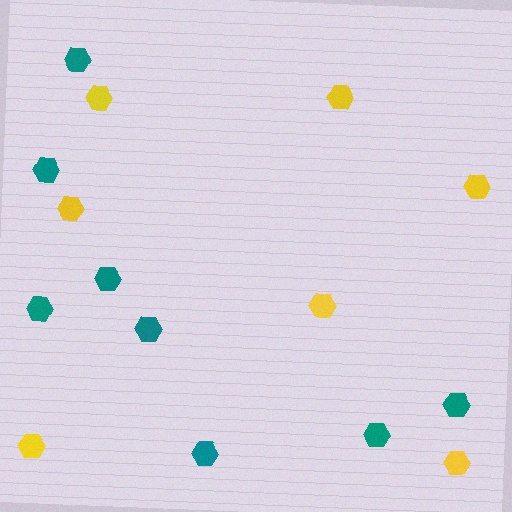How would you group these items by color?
There are 2 groups: one group of teal hexagons (8) and one group of yellow hexagons (7).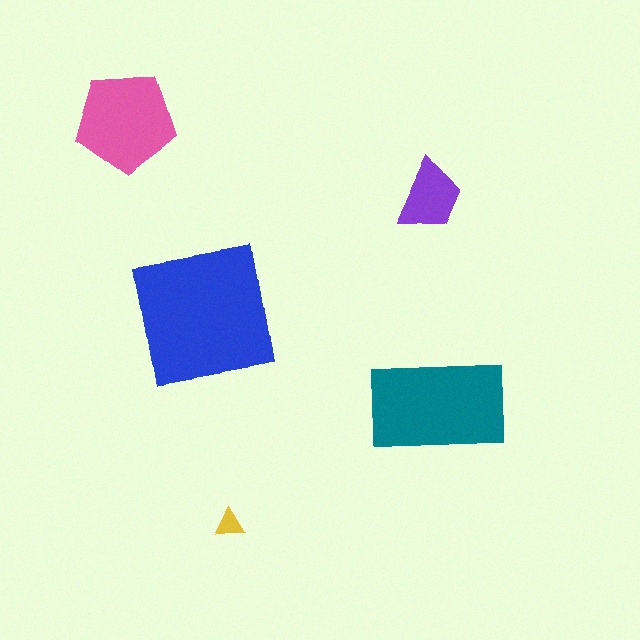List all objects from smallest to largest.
The yellow triangle, the purple trapezoid, the pink pentagon, the teal rectangle, the blue square.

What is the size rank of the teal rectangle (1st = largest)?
2nd.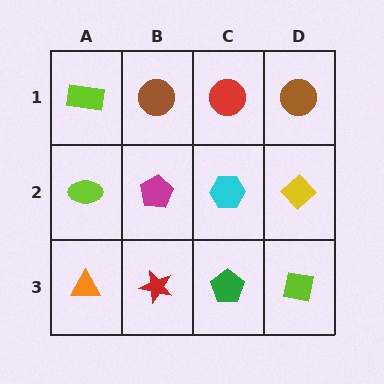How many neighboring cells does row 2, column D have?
3.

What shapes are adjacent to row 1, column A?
A lime ellipse (row 2, column A), a brown circle (row 1, column B).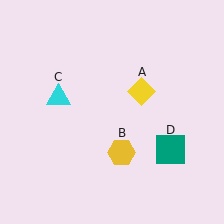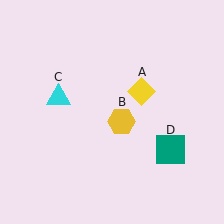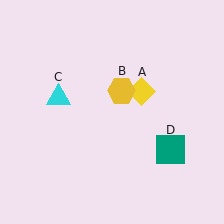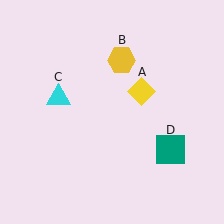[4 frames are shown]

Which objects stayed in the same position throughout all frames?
Yellow diamond (object A) and cyan triangle (object C) and teal square (object D) remained stationary.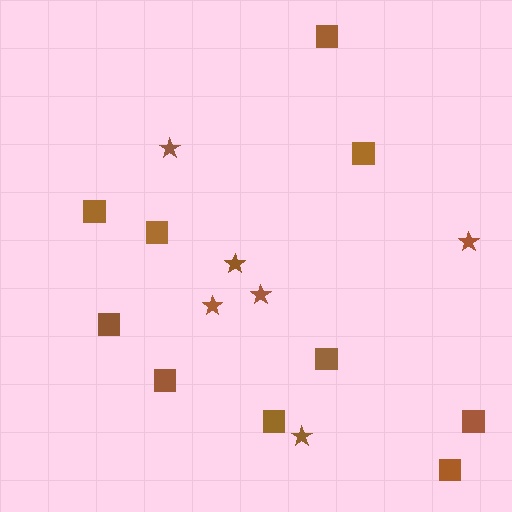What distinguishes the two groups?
There are 2 groups: one group of stars (6) and one group of squares (10).